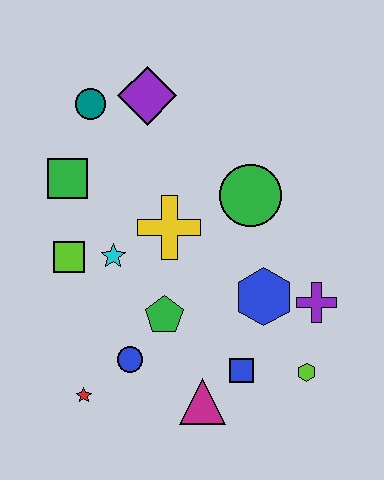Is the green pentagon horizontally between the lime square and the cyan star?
No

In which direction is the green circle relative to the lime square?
The green circle is to the right of the lime square.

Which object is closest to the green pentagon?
The blue circle is closest to the green pentagon.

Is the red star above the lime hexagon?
No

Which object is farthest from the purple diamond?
The lime hexagon is farthest from the purple diamond.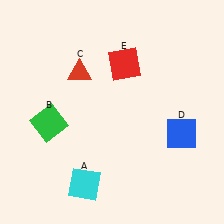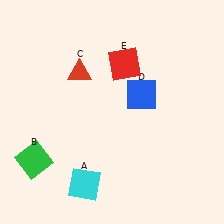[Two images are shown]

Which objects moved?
The objects that moved are: the green square (B), the blue square (D).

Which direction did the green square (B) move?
The green square (B) moved down.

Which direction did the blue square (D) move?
The blue square (D) moved left.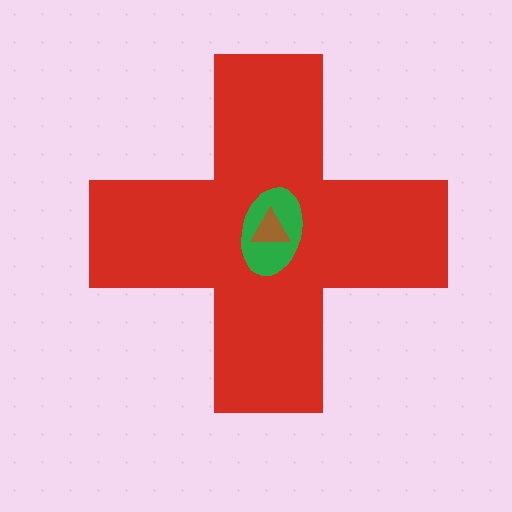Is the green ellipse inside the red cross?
Yes.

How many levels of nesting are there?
3.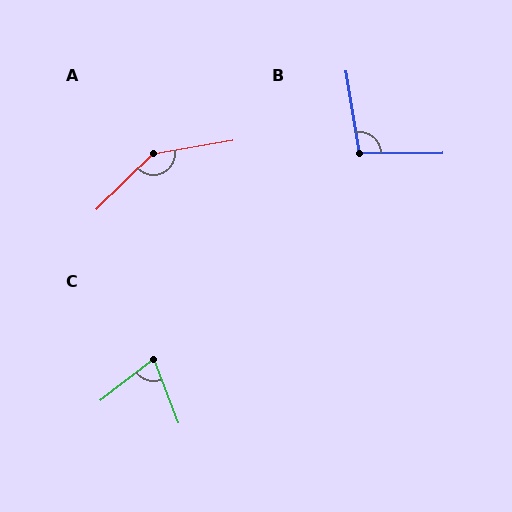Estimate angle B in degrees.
Approximately 99 degrees.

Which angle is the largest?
A, at approximately 145 degrees.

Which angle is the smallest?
C, at approximately 73 degrees.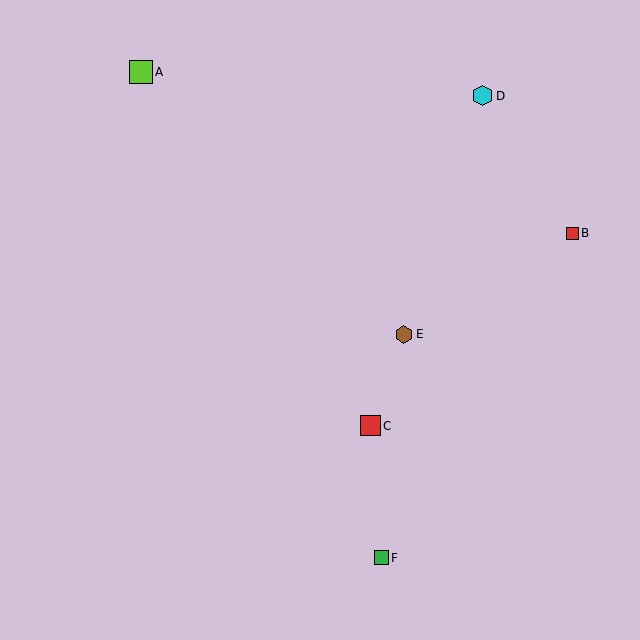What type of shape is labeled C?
Shape C is a red square.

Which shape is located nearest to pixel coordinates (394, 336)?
The brown hexagon (labeled E) at (404, 334) is nearest to that location.